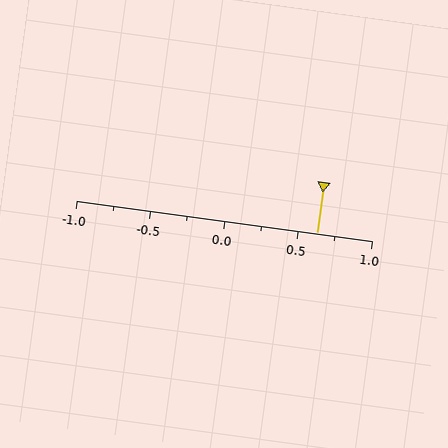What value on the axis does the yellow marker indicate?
The marker indicates approximately 0.62.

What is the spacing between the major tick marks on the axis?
The major ticks are spaced 0.5 apart.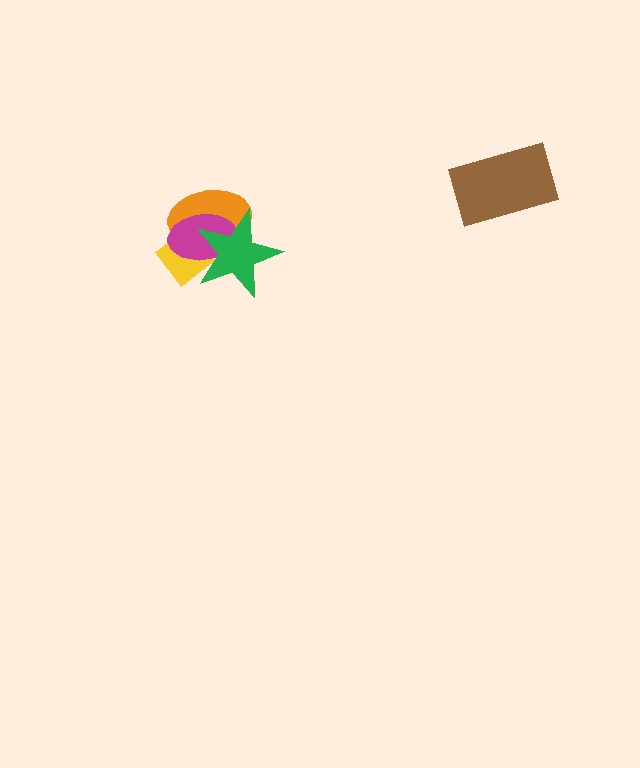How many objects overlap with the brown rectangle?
0 objects overlap with the brown rectangle.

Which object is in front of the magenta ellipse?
The green star is in front of the magenta ellipse.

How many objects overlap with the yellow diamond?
3 objects overlap with the yellow diamond.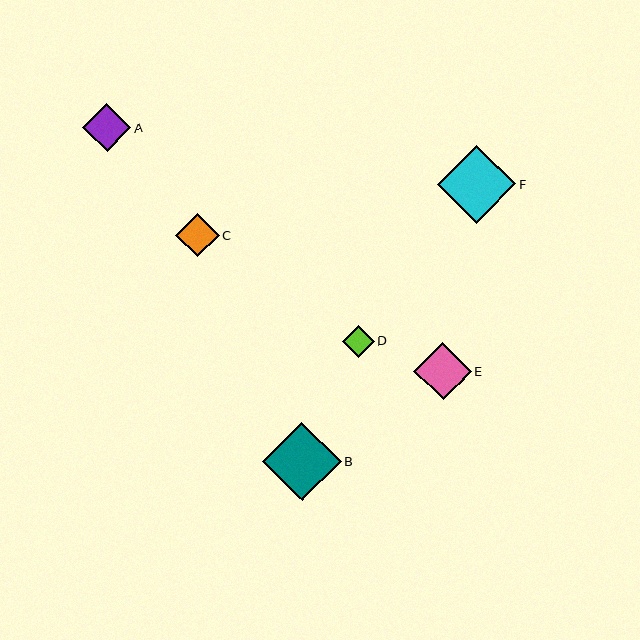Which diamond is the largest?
Diamond B is the largest with a size of approximately 78 pixels.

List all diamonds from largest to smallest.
From largest to smallest: B, F, E, A, C, D.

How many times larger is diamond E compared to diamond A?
Diamond E is approximately 1.2 times the size of diamond A.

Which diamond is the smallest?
Diamond D is the smallest with a size of approximately 32 pixels.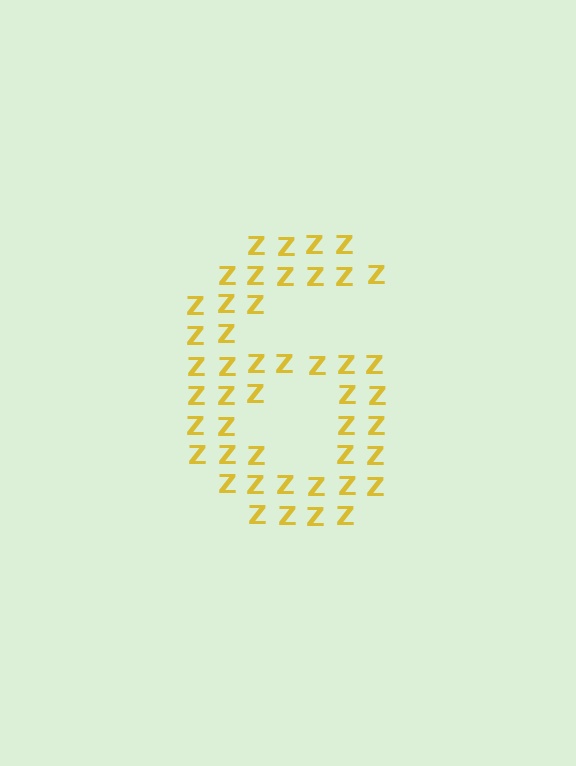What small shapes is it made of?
It is made of small letter Z's.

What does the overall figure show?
The overall figure shows the digit 6.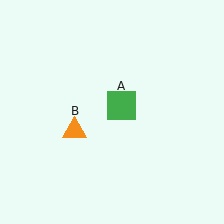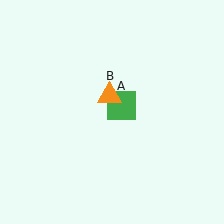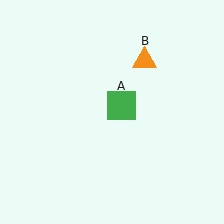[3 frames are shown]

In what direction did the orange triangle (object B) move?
The orange triangle (object B) moved up and to the right.